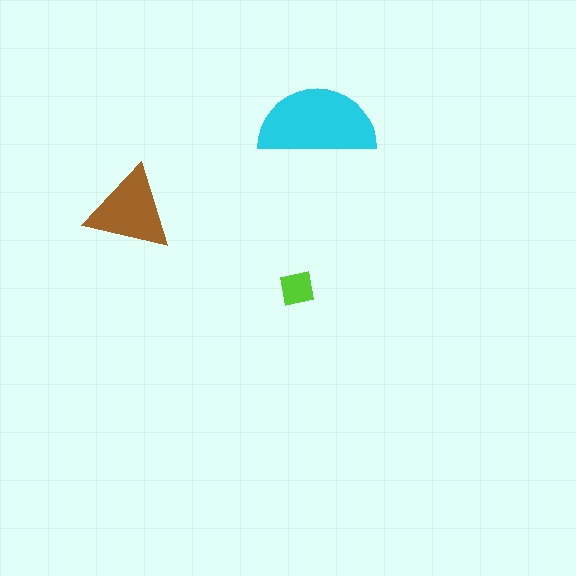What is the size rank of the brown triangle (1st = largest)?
2nd.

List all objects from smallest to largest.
The lime square, the brown triangle, the cyan semicircle.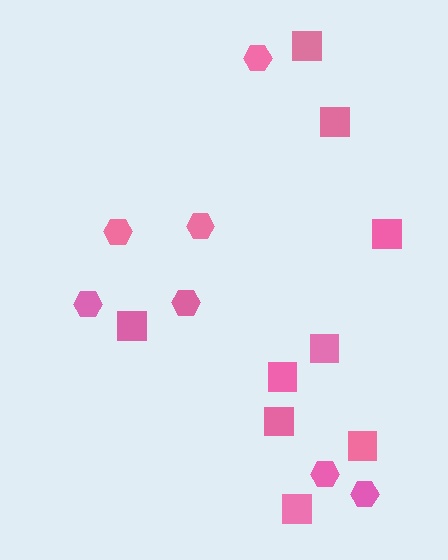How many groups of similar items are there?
There are 2 groups: one group of hexagons (7) and one group of squares (9).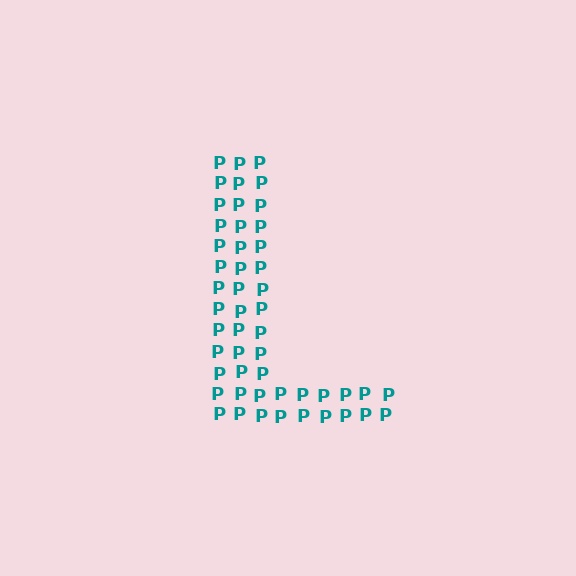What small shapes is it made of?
It is made of small letter P's.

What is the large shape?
The large shape is the letter L.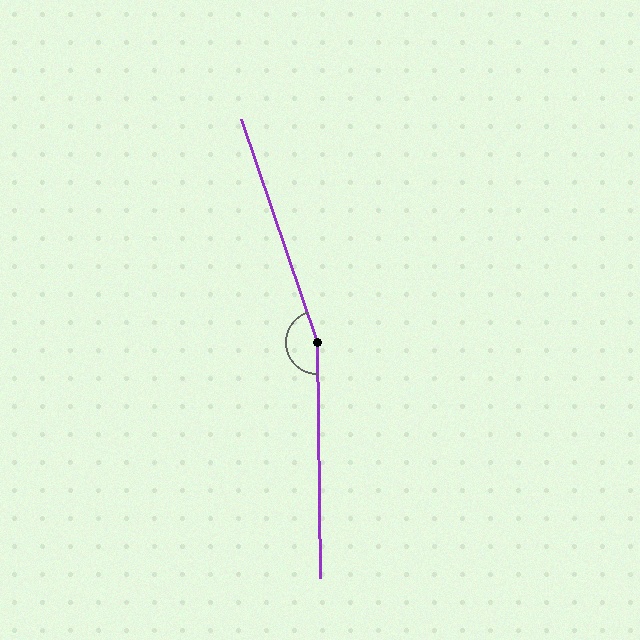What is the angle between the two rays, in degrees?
Approximately 162 degrees.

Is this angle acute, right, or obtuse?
It is obtuse.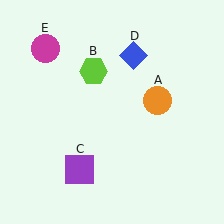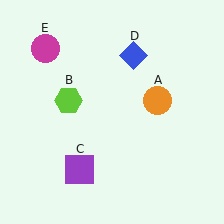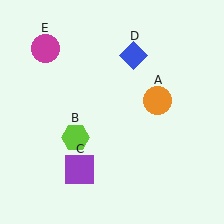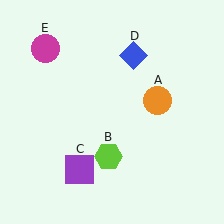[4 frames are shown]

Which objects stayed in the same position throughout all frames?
Orange circle (object A) and purple square (object C) and blue diamond (object D) and magenta circle (object E) remained stationary.